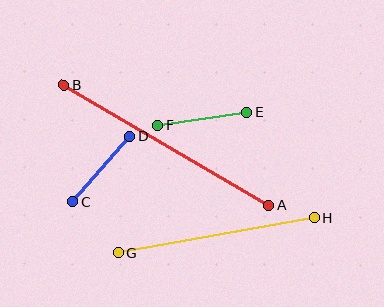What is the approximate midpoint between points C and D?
The midpoint is at approximately (101, 169) pixels.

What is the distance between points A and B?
The distance is approximately 238 pixels.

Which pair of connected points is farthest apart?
Points A and B are farthest apart.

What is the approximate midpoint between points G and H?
The midpoint is at approximately (216, 235) pixels.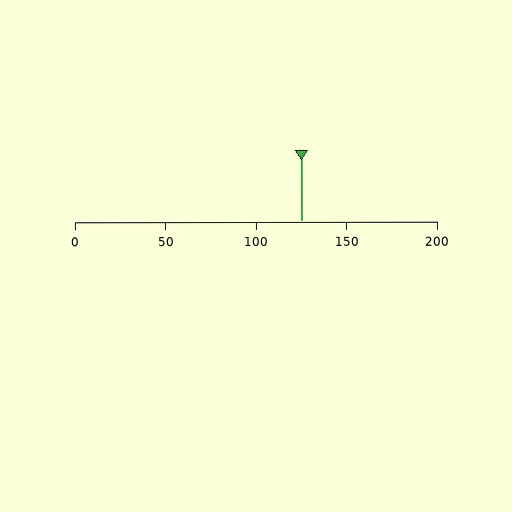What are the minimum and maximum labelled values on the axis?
The axis runs from 0 to 200.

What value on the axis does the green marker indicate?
The marker indicates approximately 125.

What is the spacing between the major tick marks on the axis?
The major ticks are spaced 50 apart.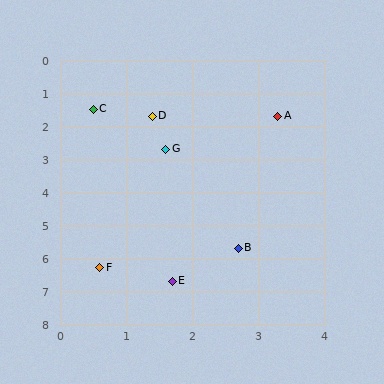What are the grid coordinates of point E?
Point E is at approximately (1.7, 6.7).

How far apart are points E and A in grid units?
Points E and A are about 5.2 grid units apart.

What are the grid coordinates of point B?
Point B is at approximately (2.7, 5.7).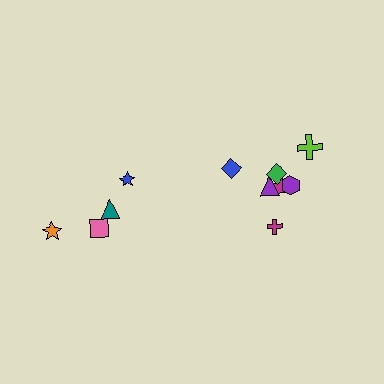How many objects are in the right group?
There are 7 objects.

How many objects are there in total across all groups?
There are 11 objects.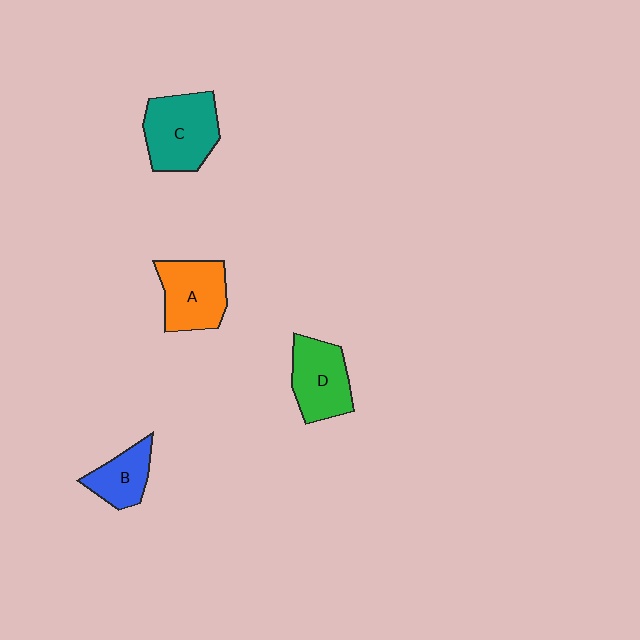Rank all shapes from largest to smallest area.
From largest to smallest: C (teal), A (orange), D (green), B (blue).